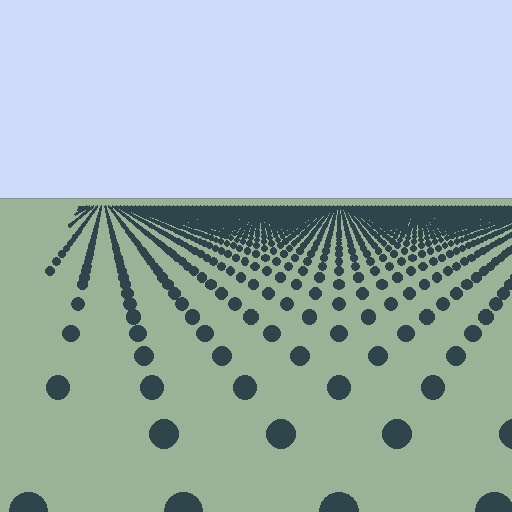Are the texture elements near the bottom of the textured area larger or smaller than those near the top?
Larger. Near the bottom, elements are closer to the viewer and appear at a bigger on-screen size.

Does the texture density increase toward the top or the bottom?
Density increases toward the top.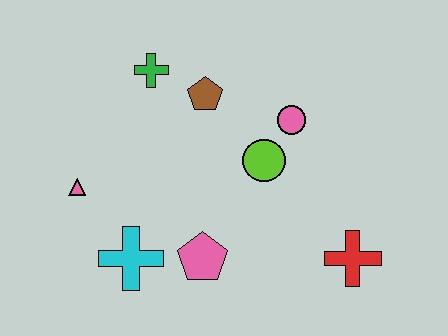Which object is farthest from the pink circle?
The pink triangle is farthest from the pink circle.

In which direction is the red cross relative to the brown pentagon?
The red cross is below the brown pentagon.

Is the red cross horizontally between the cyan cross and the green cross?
No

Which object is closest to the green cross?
The brown pentagon is closest to the green cross.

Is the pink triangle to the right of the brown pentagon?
No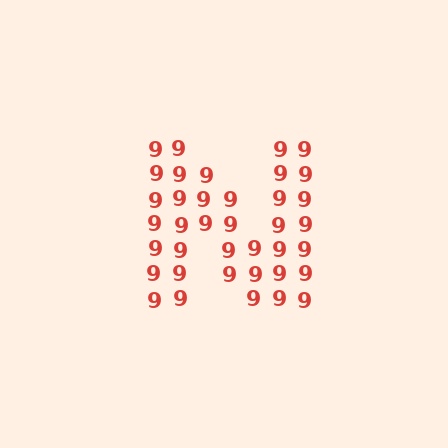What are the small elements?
The small elements are digit 9's.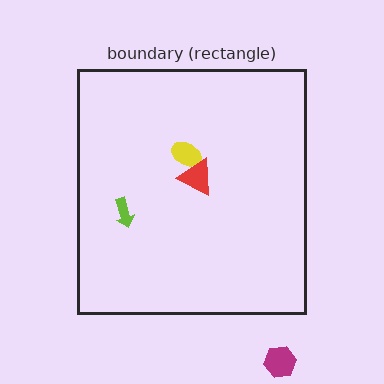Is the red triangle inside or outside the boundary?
Inside.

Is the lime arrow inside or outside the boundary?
Inside.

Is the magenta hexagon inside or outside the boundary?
Outside.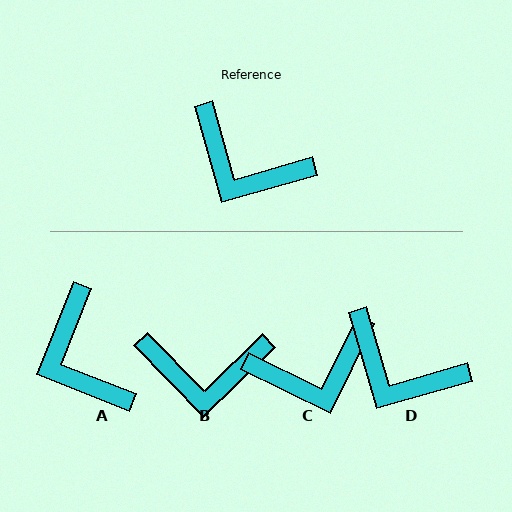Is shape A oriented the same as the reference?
No, it is off by about 37 degrees.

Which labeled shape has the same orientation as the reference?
D.